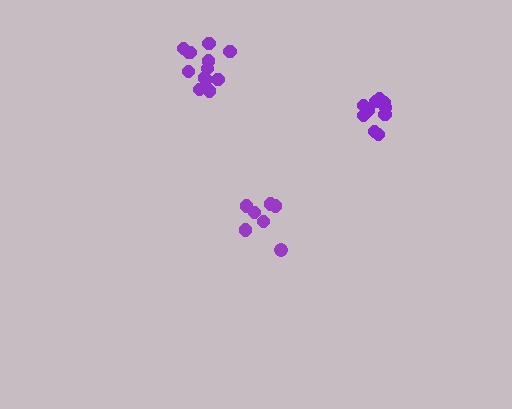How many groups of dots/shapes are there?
There are 3 groups.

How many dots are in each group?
Group 1: 7 dots, Group 2: 10 dots, Group 3: 13 dots (30 total).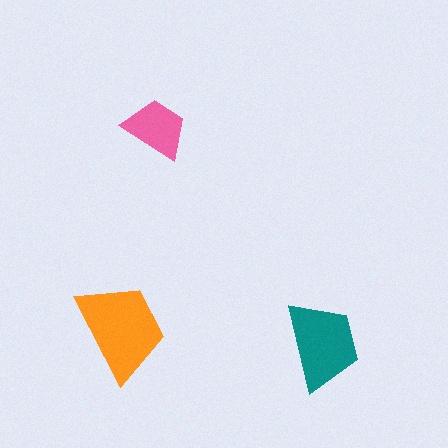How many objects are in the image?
There are 3 objects in the image.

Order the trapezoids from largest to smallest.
the orange one, the teal one, the pink one.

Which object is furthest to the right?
The teal trapezoid is rightmost.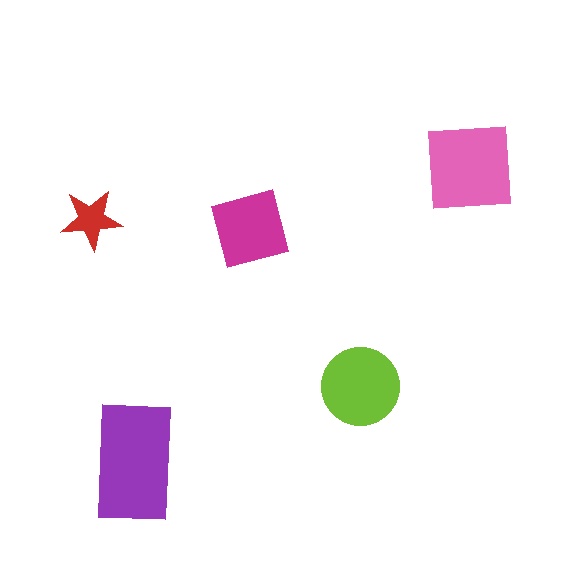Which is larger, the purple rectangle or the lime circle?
The purple rectangle.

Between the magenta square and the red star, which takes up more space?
The magenta square.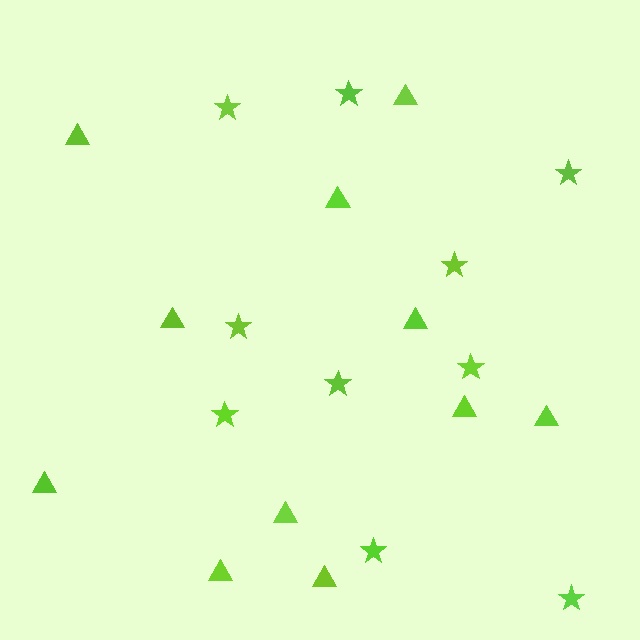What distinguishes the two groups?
There are 2 groups: one group of stars (10) and one group of triangles (11).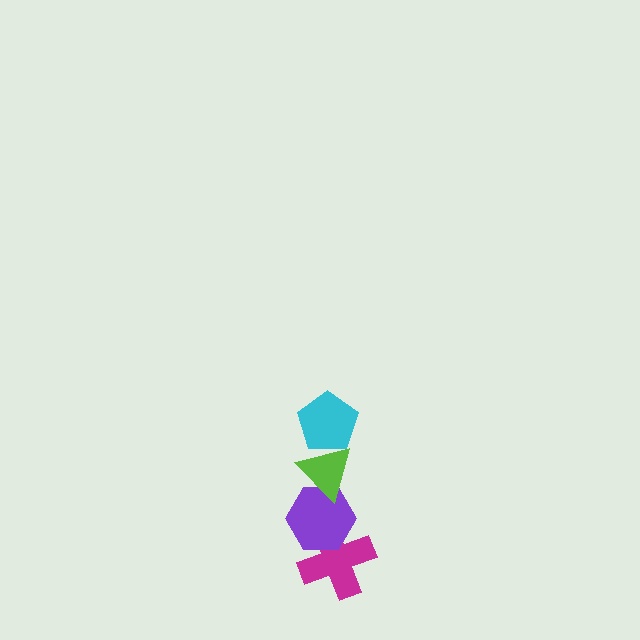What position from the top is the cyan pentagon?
The cyan pentagon is 1st from the top.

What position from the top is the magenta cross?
The magenta cross is 4th from the top.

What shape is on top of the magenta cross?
The purple hexagon is on top of the magenta cross.